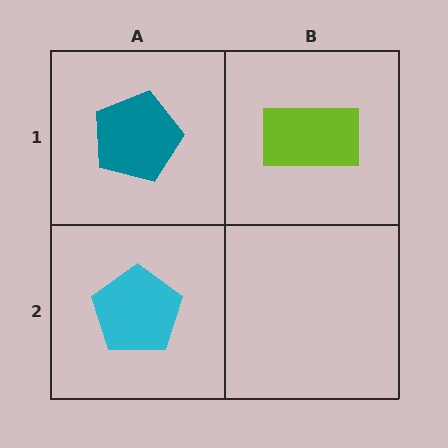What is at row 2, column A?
A cyan pentagon.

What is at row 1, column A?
A teal pentagon.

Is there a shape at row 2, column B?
No, that cell is empty.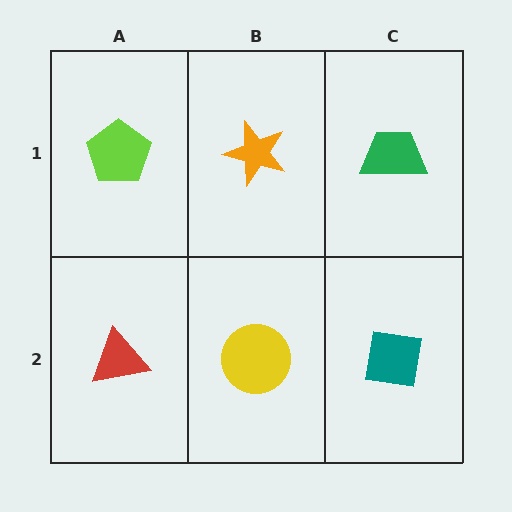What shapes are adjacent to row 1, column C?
A teal square (row 2, column C), an orange star (row 1, column B).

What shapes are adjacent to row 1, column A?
A red triangle (row 2, column A), an orange star (row 1, column B).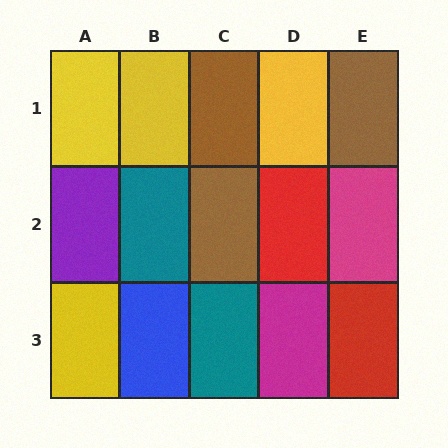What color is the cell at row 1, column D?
Yellow.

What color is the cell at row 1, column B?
Yellow.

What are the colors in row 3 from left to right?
Yellow, blue, teal, magenta, red.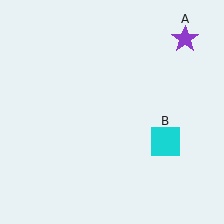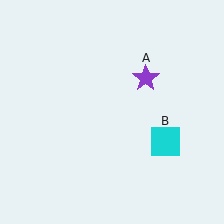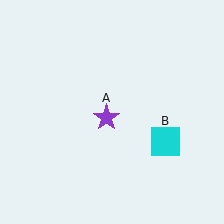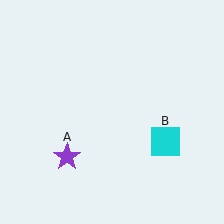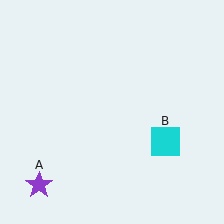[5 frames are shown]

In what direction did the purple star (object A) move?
The purple star (object A) moved down and to the left.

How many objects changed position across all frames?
1 object changed position: purple star (object A).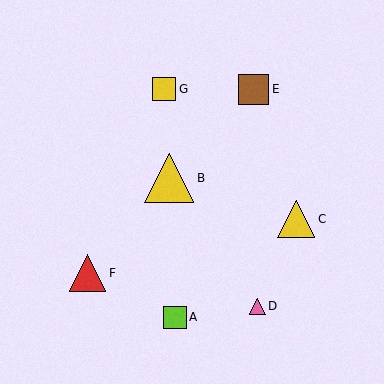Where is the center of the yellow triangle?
The center of the yellow triangle is at (296, 219).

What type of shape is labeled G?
Shape G is a yellow square.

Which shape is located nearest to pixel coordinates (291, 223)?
The yellow triangle (labeled C) at (296, 219) is nearest to that location.